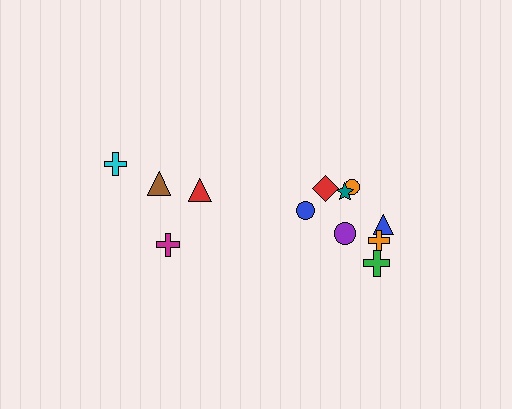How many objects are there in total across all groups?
There are 12 objects.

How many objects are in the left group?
There are 4 objects.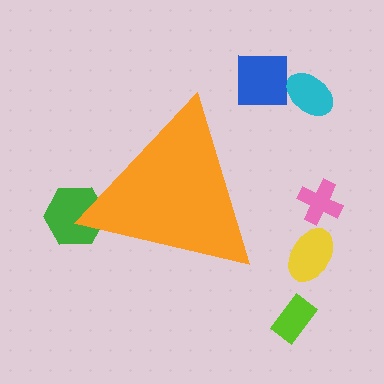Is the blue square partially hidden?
No, the blue square is fully visible.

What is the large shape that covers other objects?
An orange triangle.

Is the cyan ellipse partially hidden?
No, the cyan ellipse is fully visible.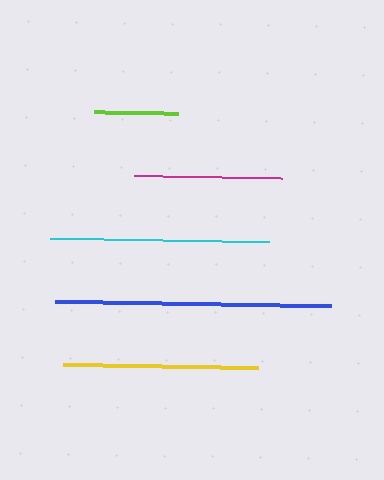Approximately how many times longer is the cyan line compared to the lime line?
The cyan line is approximately 2.6 times the length of the lime line.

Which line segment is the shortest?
The lime line is the shortest at approximately 84 pixels.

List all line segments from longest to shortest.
From longest to shortest: blue, cyan, yellow, magenta, lime.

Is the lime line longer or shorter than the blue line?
The blue line is longer than the lime line.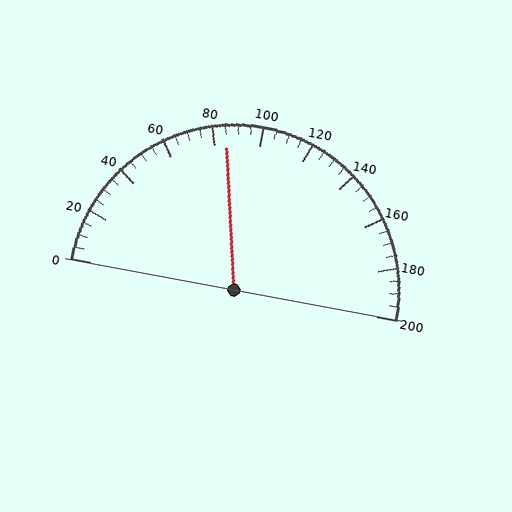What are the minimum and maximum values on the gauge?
The gauge ranges from 0 to 200.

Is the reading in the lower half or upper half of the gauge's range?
The reading is in the lower half of the range (0 to 200).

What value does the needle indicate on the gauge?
The needle indicates approximately 85.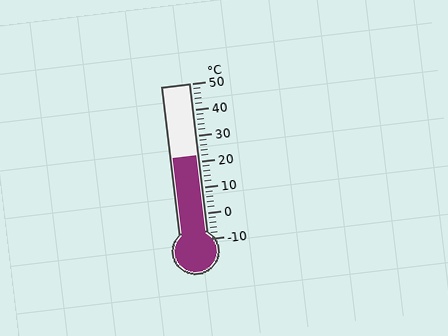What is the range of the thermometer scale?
The thermometer scale ranges from -10°C to 50°C.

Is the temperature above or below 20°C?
The temperature is above 20°C.